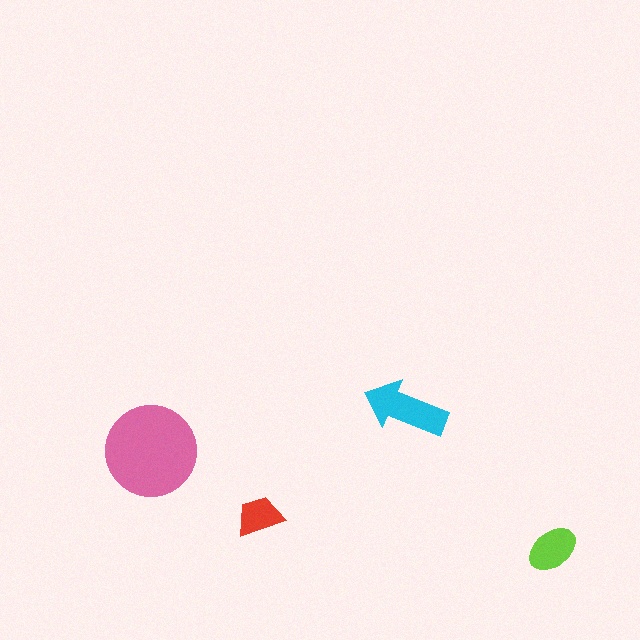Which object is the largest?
The pink circle.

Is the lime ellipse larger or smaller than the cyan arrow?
Smaller.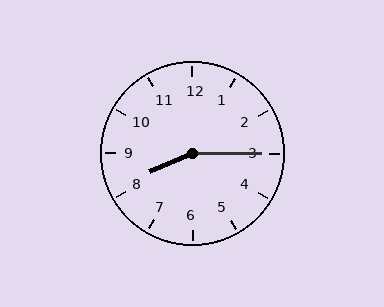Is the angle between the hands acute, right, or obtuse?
It is obtuse.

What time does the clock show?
8:15.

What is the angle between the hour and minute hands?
Approximately 158 degrees.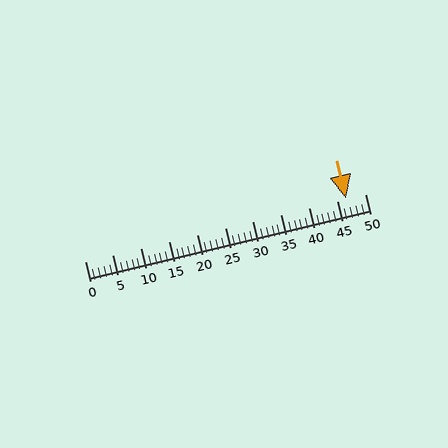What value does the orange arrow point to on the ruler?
The orange arrow points to approximately 47.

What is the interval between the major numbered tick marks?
The major tick marks are spaced 5 units apart.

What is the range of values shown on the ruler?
The ruler shows values from 0 to 50.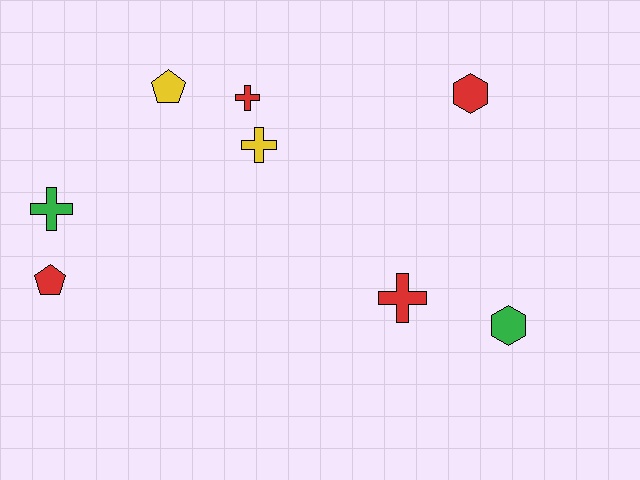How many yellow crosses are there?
There is 1 yellow cross.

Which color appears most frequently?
Red, with 4 objects.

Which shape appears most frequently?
Cross, with 4 objects.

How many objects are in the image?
There are 8 objects.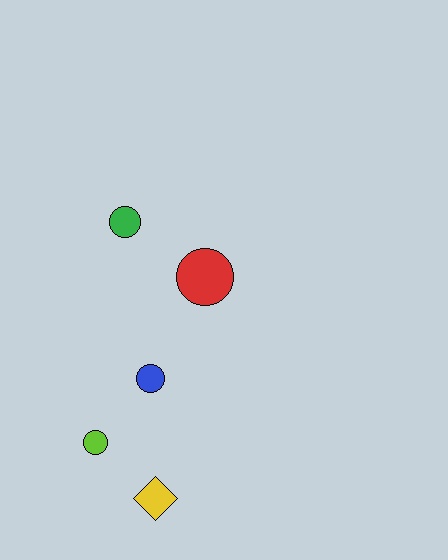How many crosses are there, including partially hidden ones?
There are no crosses.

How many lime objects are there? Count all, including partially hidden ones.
There is 1 lime object.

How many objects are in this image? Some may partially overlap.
There are 5 objects.